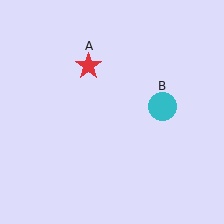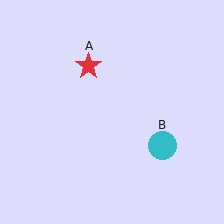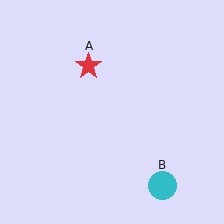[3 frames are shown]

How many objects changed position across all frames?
1 object changed position: cyan circle (object B).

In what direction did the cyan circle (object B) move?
The cyan circle (object B) moved down.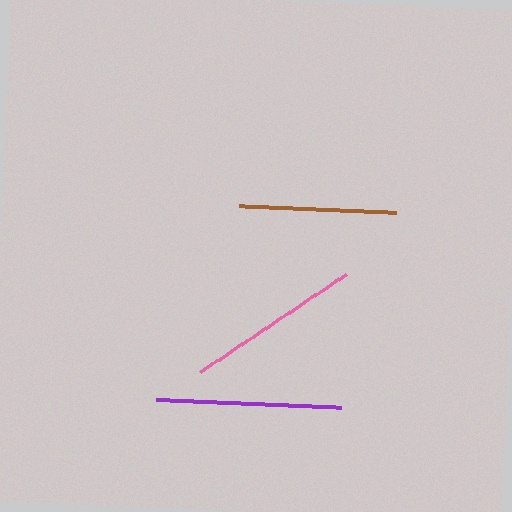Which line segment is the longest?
The purple line is the longest at approximately 185 pixels.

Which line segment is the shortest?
The brown line is the shortest at approximately 156 pixels.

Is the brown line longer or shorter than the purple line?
The purple line is longer than the brown line.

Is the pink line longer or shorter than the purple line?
The purple line is longer than the pink line.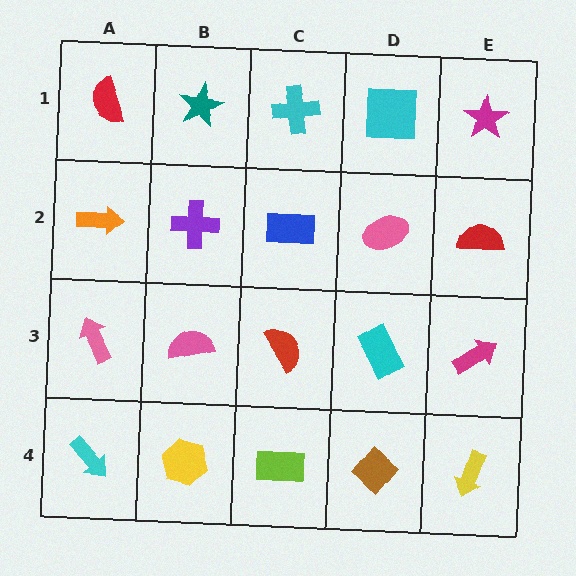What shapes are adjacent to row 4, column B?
A pink semicircle (row 3, column B), a cyan arrow (row 4, column A), a lime rectangle (row 4, column C).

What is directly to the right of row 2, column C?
A pink ellipse.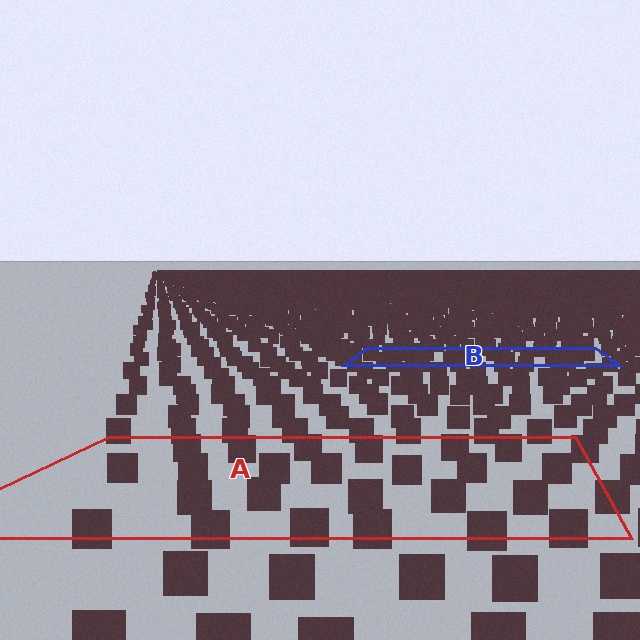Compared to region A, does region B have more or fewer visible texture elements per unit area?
Region B has more texture elements per unit area — they are packed more densely because it is farther away.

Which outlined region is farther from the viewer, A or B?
Region B is farther from the viewer — the texture elements inside it appear smaller and more densely packed.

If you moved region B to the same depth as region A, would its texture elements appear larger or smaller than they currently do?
They would appear larger. At a closer depth, the same texture elements are projected at a bigger on-screen size.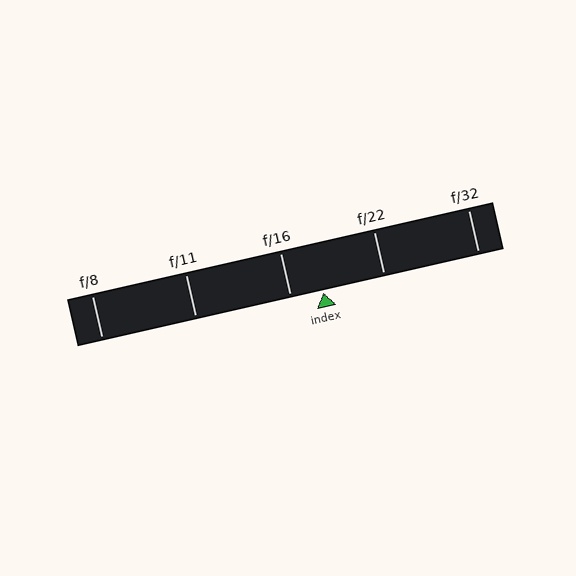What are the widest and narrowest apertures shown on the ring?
The widest aperture shown is f/8 and the narrowest is f/32.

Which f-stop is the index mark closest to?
The index mark is closest to f/16.